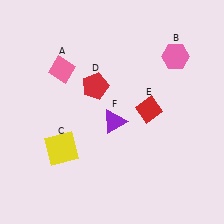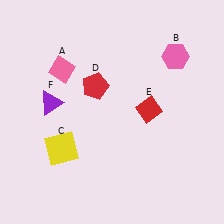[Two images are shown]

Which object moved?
The purple triangle (F) moved left.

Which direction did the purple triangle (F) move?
The purple triangle (F) moved left.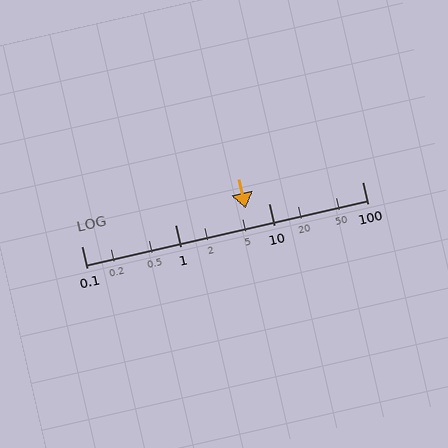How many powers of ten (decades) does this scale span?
The scale spans 3 decades, from 0.1 to 100.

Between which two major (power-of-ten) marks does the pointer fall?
The pointer is between 1 and 10.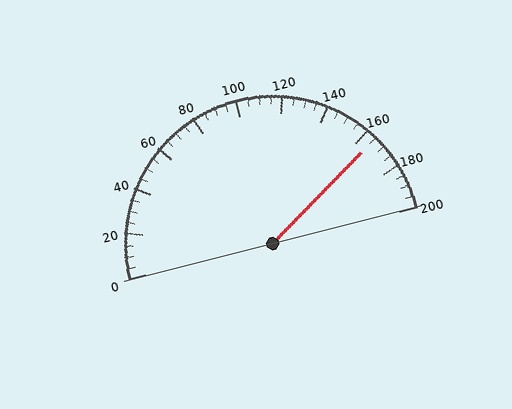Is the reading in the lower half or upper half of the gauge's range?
The reading is in the upper half of the range (0 to 200).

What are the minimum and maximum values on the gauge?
The gauge ranges from 0 to 200.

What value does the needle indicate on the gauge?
The needle indicates approximately 165.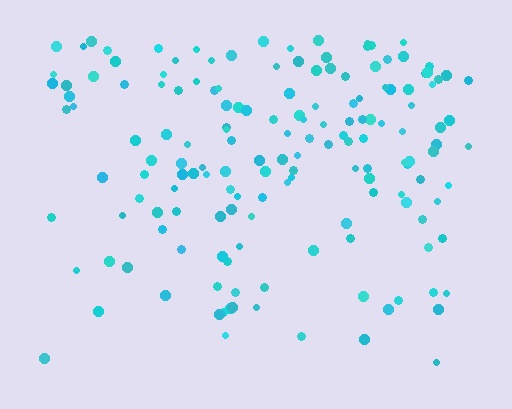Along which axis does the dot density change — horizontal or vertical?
Vertical.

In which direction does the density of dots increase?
From bottom to top, with the top side densest.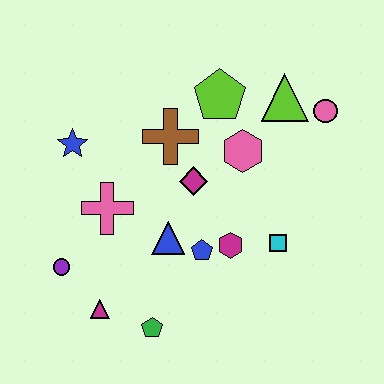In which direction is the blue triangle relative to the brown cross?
The blue triangle is below the brown cross.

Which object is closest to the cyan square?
The magenta hexagon is closest to the cyan square.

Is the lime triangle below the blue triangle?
No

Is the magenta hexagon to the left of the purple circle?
No